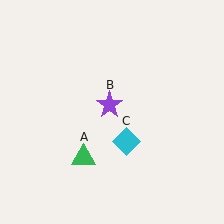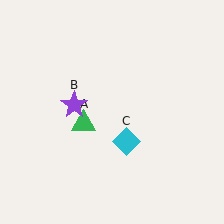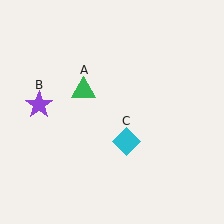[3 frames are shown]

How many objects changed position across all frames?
2 objects changed position: green triangle (object A), purple star (object B).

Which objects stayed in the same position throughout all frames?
Cyan diamond (object C) remained stationary.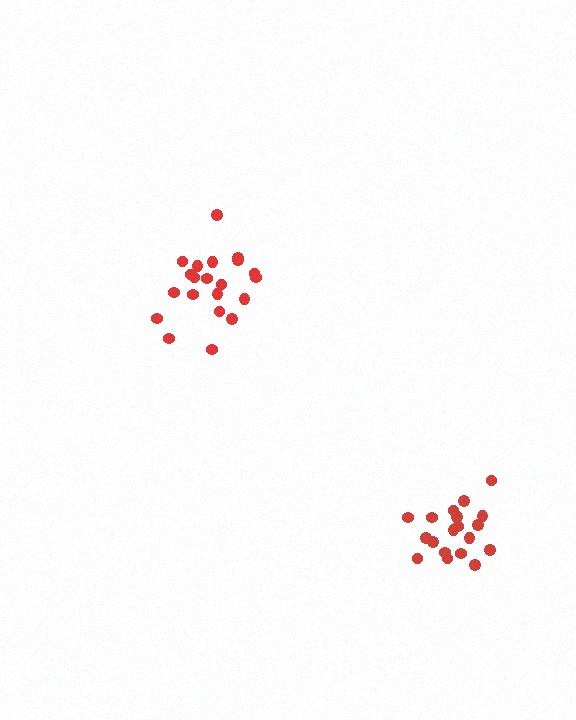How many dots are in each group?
Group 1: 21 dots, Group 2: 20 dots (41 total).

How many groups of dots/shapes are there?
There are 2 groups.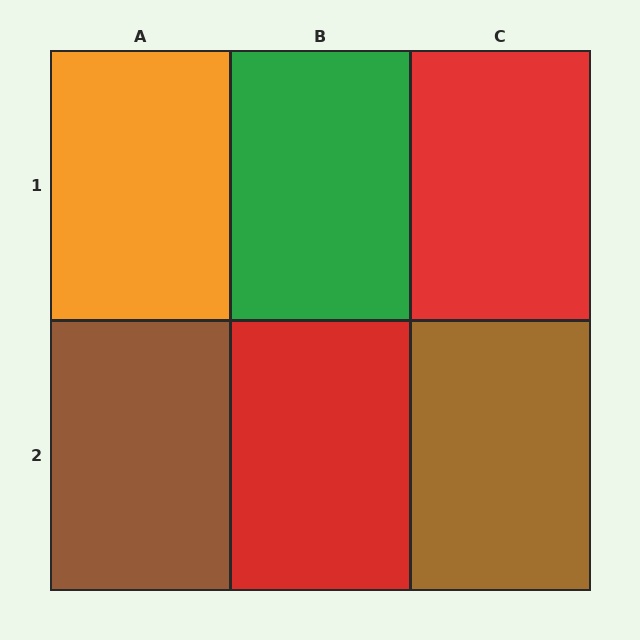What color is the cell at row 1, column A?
Orange.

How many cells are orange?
1 cell is orange.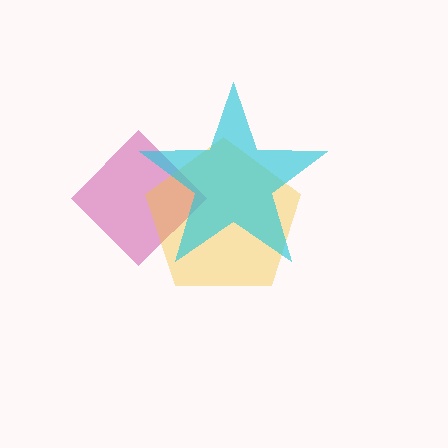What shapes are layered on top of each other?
The layered shapes are: a magenta diamond, a yellow pentagon, a cyan star.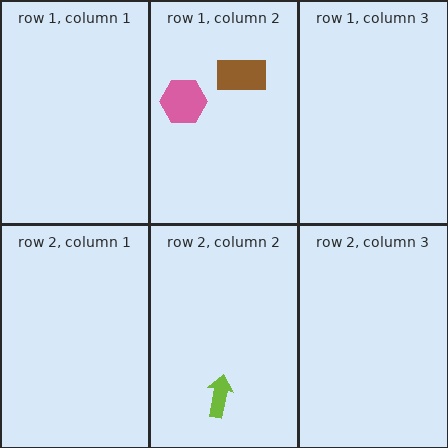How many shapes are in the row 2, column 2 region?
1.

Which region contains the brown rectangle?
The row 1, column 2 region.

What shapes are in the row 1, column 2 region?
The brown rectangle, the pink hexagon.